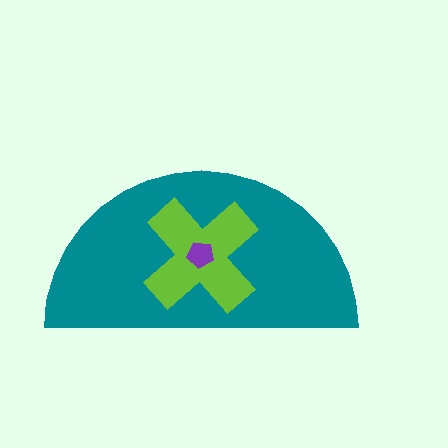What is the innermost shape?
The purple pentagon.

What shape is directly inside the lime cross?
The purple pentagon.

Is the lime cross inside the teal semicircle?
Yes.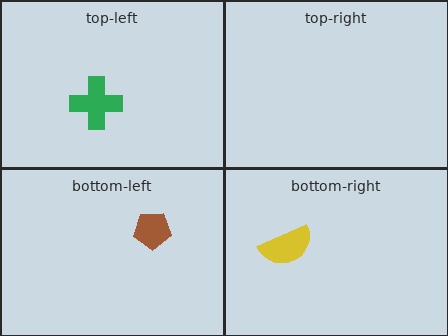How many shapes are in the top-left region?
1.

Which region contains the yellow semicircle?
The bottom-right region.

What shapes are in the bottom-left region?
The brown pentagon.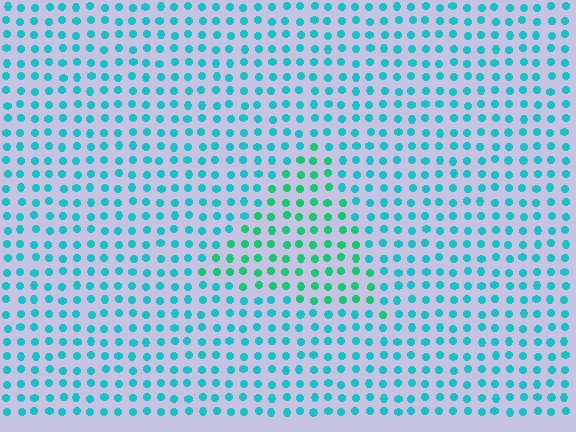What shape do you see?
I see a triangle.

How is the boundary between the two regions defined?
The boundary is defined purely by a slight shift in hue (about 31 degrees). Spacing, size, and orientation are identical on both sides.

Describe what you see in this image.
The image is filled with small cyan elements in a uniform arrangement. A triangle-shaped region is visible where the elements are tinted to a slightly different hue, forming a subtle color boundary.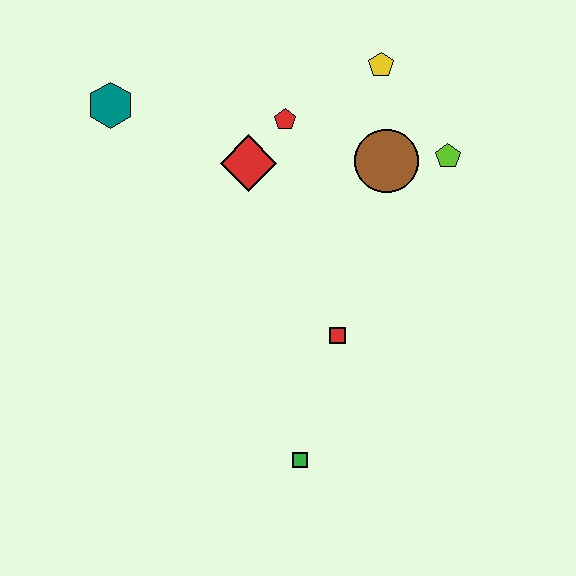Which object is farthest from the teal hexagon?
The green square is farthest from the teal hexagon.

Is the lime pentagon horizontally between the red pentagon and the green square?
No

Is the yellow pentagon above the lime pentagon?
Yes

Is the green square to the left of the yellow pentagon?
Yes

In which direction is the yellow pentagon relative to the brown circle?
The yellow pentagon is above the brown circle.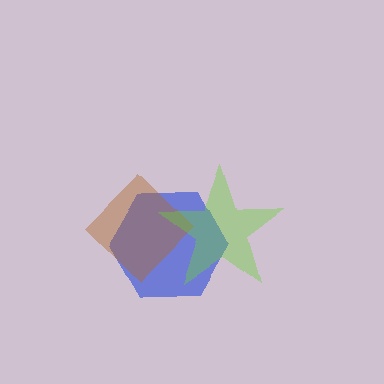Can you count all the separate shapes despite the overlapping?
Yes, there are 3 separate shapes.